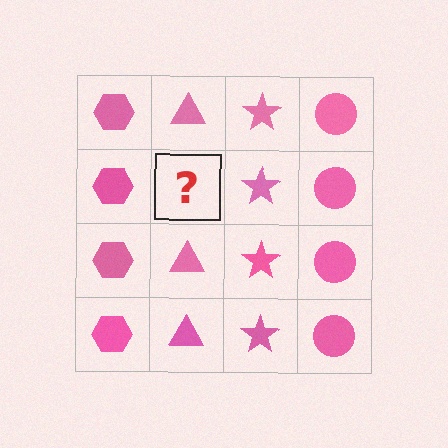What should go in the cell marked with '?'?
The missing cell should contain a pink triangle.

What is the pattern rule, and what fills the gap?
The rule is that each column has a consistent shape. The gap should be filled with a pink triangle.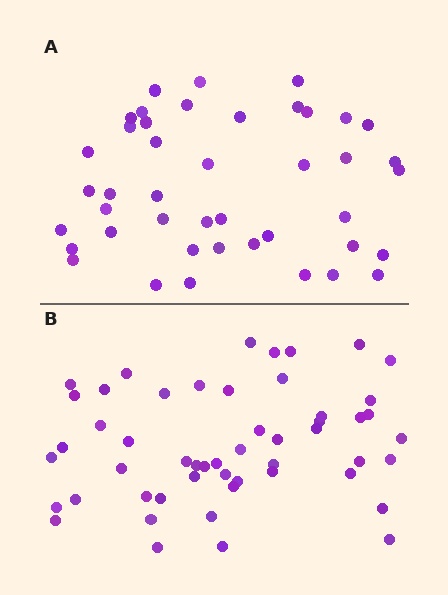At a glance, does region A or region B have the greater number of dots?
Region B (the bottom region) has more dots.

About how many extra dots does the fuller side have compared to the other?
Region B has roughly 8 or so more dots than region A.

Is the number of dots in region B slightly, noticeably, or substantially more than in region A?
Region B has only slightly more — the two regions are fairly close. The ratio is roughly 1.2 to 1.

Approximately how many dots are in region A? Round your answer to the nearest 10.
About 40 dots. (The exact count is 43, which rounds to 40.)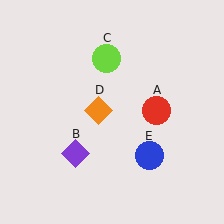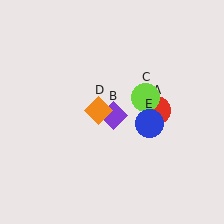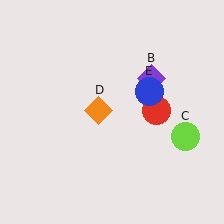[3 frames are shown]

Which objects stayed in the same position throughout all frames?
Red circle (object A) and orange diamond (object D) remained stationary.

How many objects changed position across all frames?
3 objects changed position: purple diamond (object B), lime circle (object C), blue circle (object E).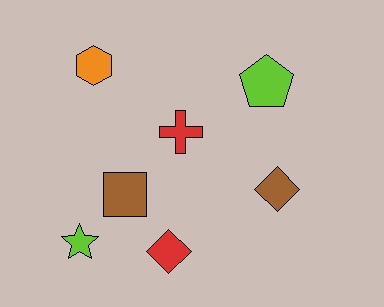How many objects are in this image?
There are 7 objects.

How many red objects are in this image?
There are 2 red objects.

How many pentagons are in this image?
There is 1 pentagon.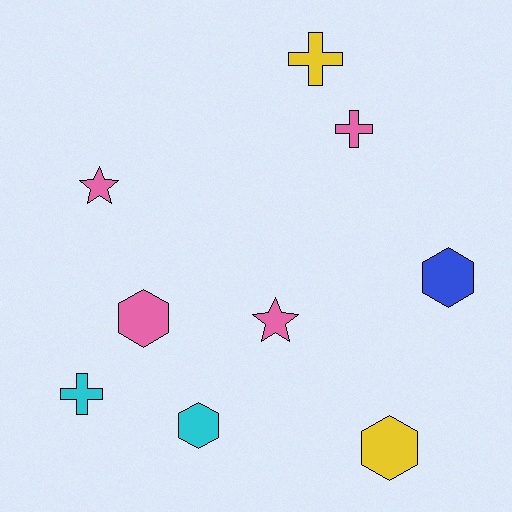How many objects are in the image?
There are 9 objects.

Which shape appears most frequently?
Hexagon, with 4 objects.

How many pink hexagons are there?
There is 1 pink hexagon.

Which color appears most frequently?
Pink, with 4 objects.